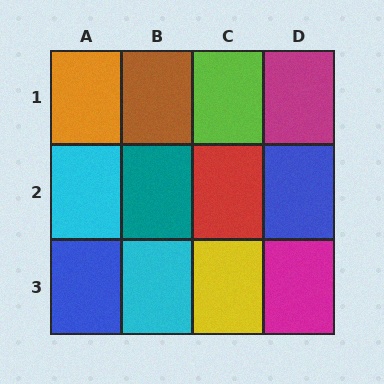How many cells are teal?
1 cell is teal.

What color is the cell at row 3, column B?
Cyan.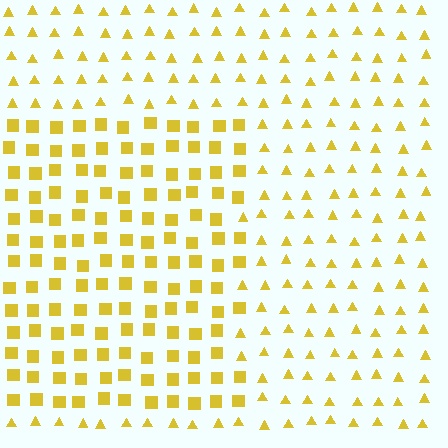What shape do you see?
I see a rectangle.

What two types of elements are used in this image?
The image uses squares inside the rectangle region and triangles outside it.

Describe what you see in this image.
The image is filled with small yellow elements arranged in a uniform grid. A rectangle-shaped region contains squares, while the surrounding area contains triangles. The boundary is defined purely by the change in element shape.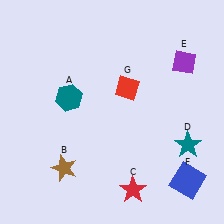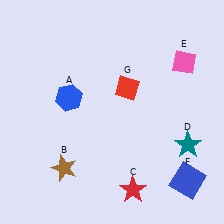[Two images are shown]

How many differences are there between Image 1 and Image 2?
There are 2 differences between the two images.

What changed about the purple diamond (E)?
In Image 1, E is purple. In Image 2, it changed to pink.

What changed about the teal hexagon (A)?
In Image 1, A is teal. In Image 2, it changed to blue.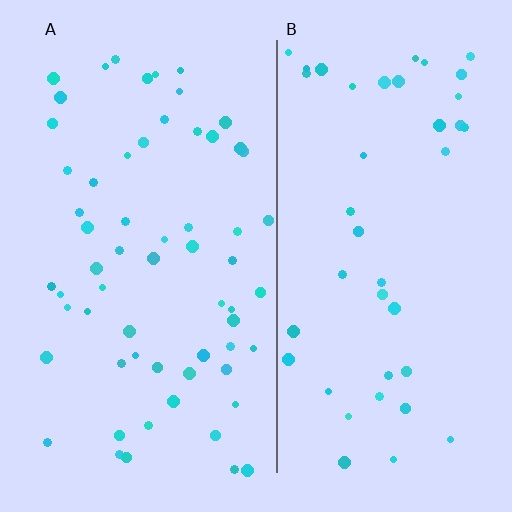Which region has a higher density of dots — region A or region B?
A (the left).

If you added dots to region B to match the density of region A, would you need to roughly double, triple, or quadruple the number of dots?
Approximately double.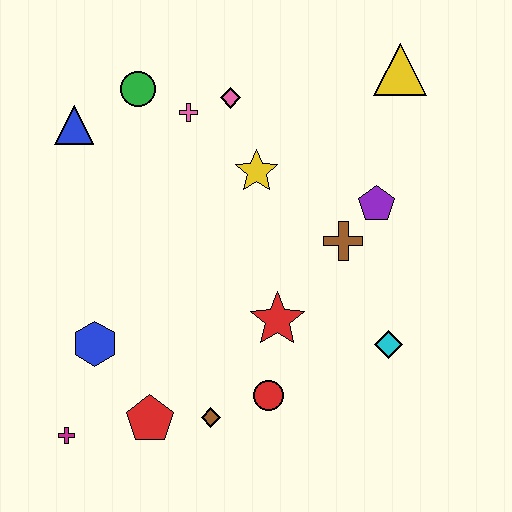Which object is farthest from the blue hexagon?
The yellow triangle is farthest from the blue hexagon.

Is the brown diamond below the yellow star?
Yes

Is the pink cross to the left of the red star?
Yes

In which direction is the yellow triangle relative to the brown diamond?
The yellow triangle is above the brown diamond.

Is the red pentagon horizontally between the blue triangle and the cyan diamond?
Yes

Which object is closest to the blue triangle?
The green circle is closest to the blue triangle.